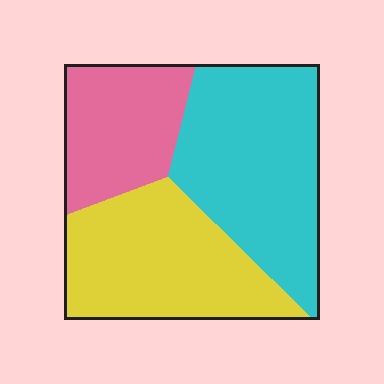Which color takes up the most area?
Cyan, at roughly 40%.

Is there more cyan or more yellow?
Cyan.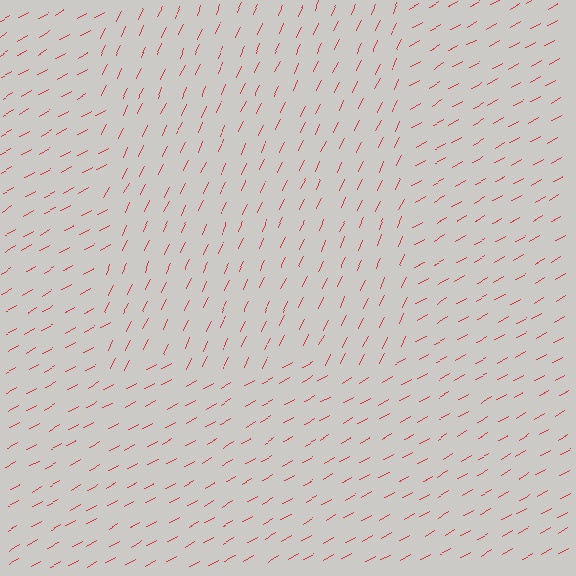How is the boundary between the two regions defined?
The boundary is defined purely by a change in line orientation (approximately 36 degrees difference). All lines are the same color and thickness.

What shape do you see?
I see a rectangle.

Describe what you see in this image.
The image is filled with small red line segments. A rectangle region in the image has lines oriented differently from the surrounding lines, creating a visible texture boundary.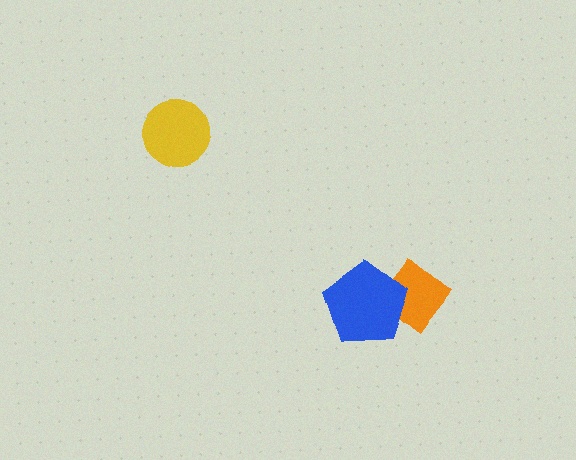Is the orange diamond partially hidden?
Yes, it is partially covered by another shape.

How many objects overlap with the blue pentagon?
1 object overlaps with the blue pentagon.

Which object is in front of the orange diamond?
The blue pentagon is in front of the orange diamond.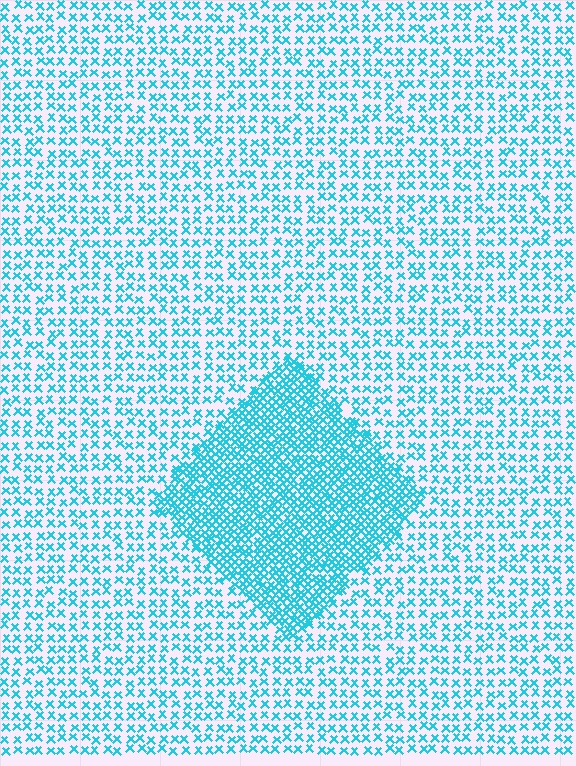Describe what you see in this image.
The image contains small cyan elements arranged at two different densities. A diamond-shaped region is visible where the elements are more densely packed than the surrounding area.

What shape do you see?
I see a diamond.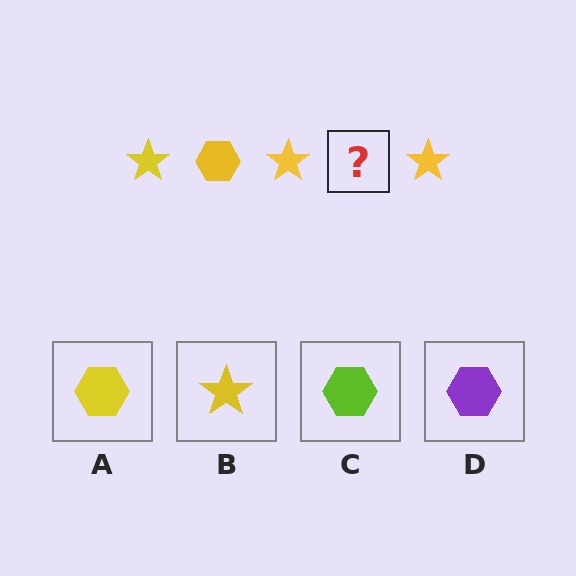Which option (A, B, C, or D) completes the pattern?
A.